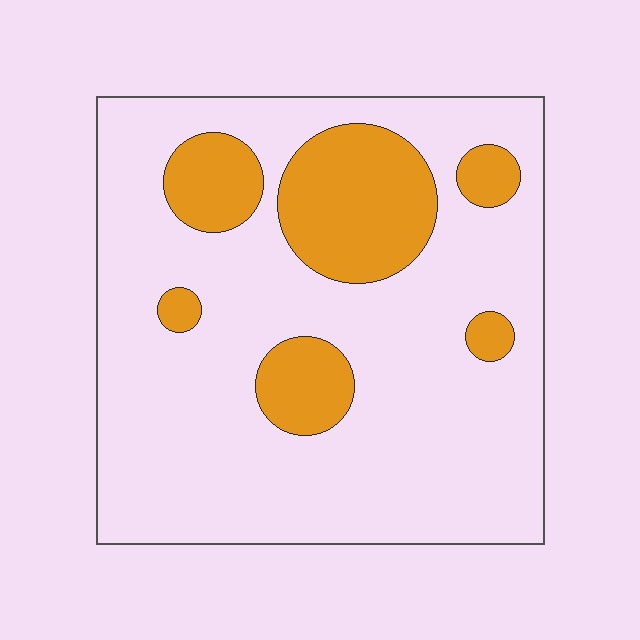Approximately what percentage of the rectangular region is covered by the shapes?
Approximately 20%.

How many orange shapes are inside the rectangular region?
6.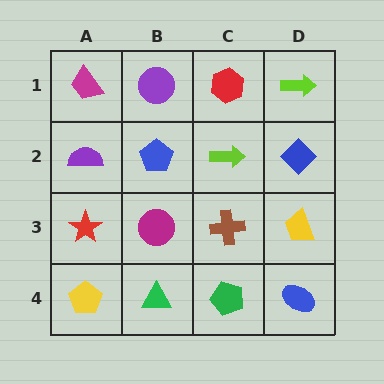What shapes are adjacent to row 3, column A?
A purple semicircle (row 2, column A), a yellow pentagon (row 4, column A), a magenta circle (row 3, column B).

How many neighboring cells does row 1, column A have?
2.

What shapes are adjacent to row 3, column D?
A blue diamond (row 2, column D), a blue ellipse (row 4, column D), a brown cross (row 3, column C).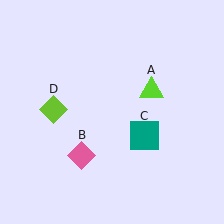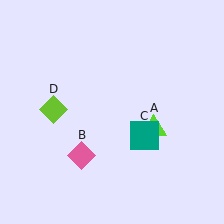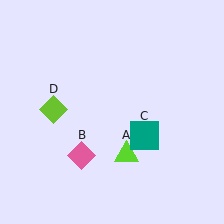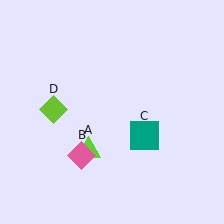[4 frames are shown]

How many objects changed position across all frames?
1 object changed position: lime triangle (object A).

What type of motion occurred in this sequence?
The lime triangle (object A) rotated clockwise around the center of the scene.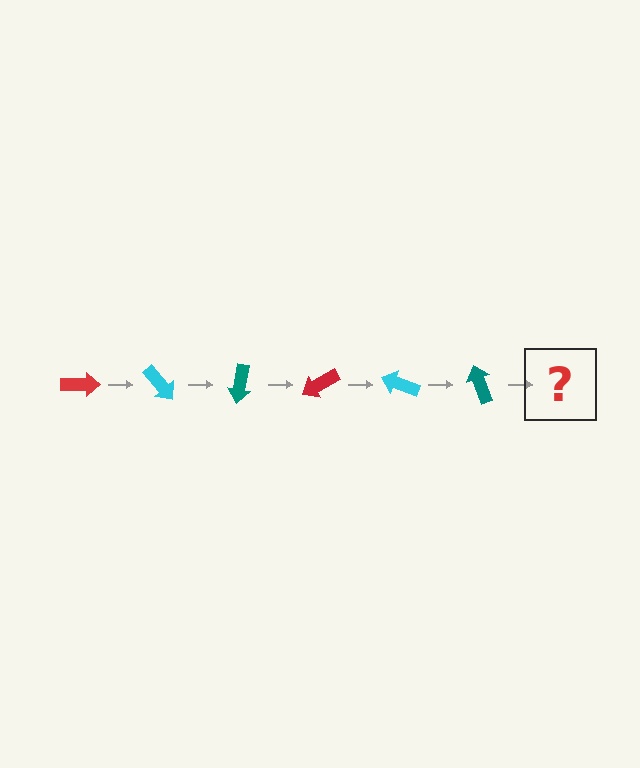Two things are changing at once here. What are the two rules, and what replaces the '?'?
The two rules are that it rotates 50 degrees each step and the color cycles through red, cyan, and teal. The '?' should be a red arrow, rotated 300 degrees from the start.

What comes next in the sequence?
The next element should be a red arrow, rotated 300 degrees from the start.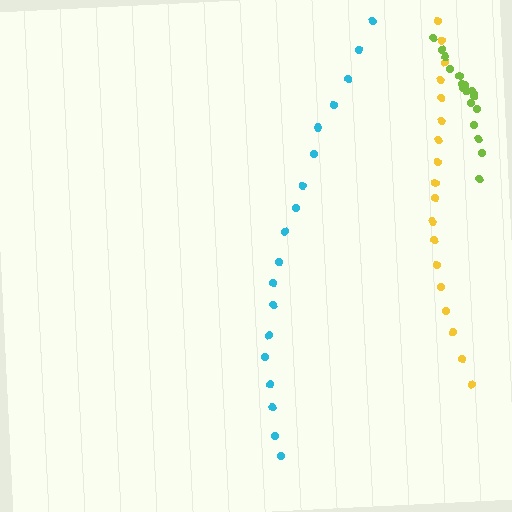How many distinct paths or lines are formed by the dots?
There are 3 distinct paths.